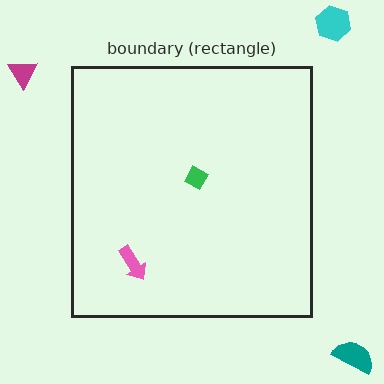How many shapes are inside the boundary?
2 inside, 3 outside.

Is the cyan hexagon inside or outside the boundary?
Outside.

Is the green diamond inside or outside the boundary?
Inside.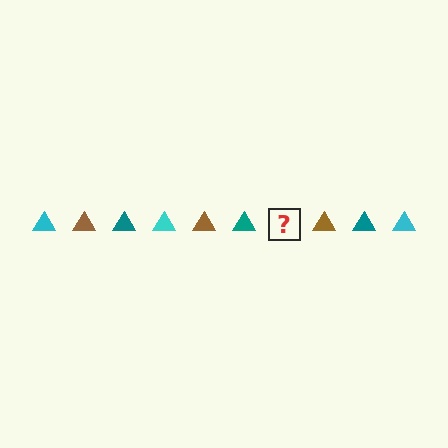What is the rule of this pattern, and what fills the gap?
The rule is that the pattern cycles through cyan, brown, teal triangles. The gap should be filled with a cyan triangle.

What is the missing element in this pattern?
The missing element is a cyan triangle.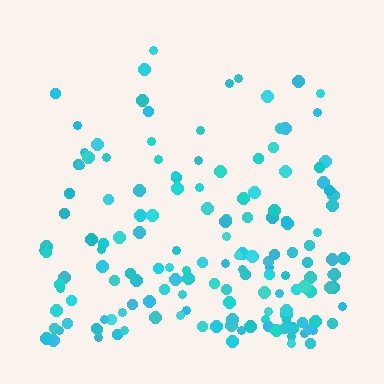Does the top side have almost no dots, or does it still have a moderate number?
Still a moderate number, just noticeably fewer than the bottom.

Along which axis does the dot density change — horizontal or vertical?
Vertical.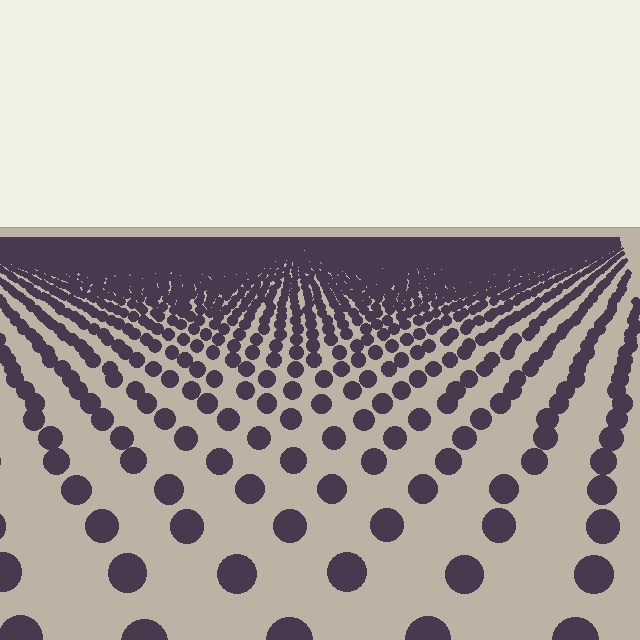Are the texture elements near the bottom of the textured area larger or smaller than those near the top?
Larger. Near the bottom, elements are closer to the viewer and appear at a bigger on-screen size.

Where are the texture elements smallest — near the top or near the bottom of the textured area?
Near the top.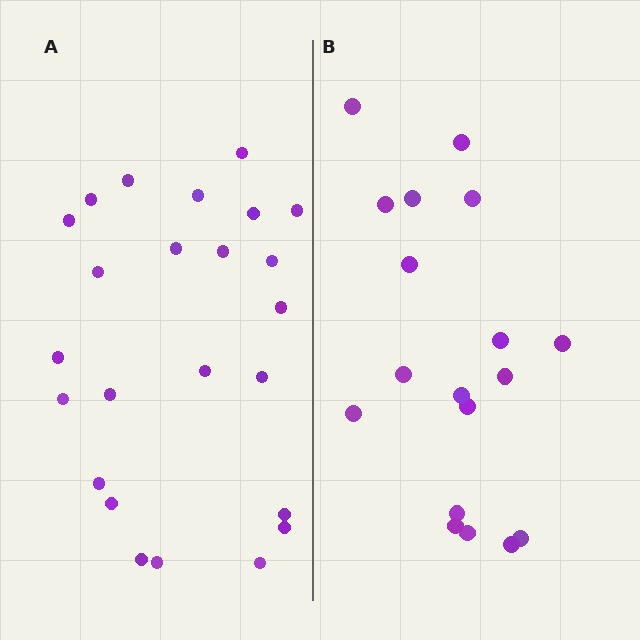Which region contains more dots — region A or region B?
Region A (the left region) has more dots.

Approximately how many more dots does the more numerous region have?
Region A has about 6 more dots than region B.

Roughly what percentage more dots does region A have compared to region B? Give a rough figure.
About 35% more.